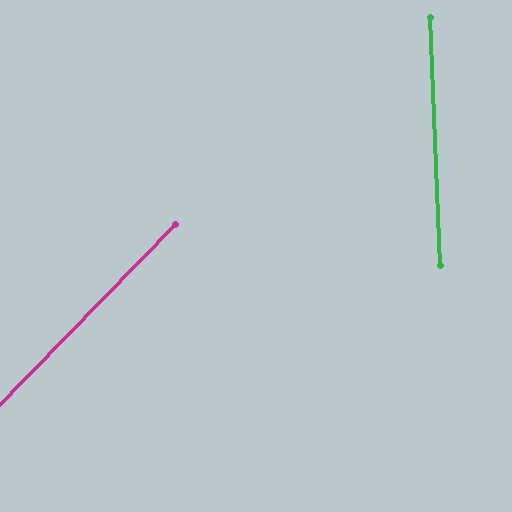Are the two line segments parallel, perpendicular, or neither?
Neither parallel nor perpendicular — they differ by about 47°.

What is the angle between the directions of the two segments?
Approximately 47 degrees.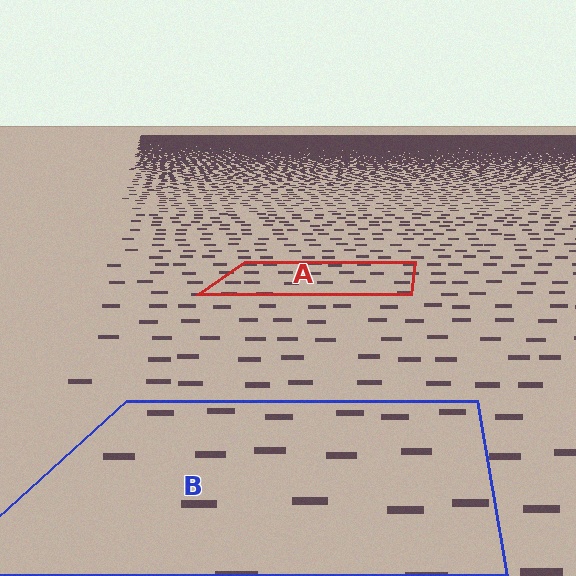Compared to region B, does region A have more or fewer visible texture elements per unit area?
Region A has more texture elements per unit area — they are packed more densely because it is farther away.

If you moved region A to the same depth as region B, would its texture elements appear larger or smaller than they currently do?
They would appear larger. At a closer depth, the same texture elements are projected at a bigger on-screen size.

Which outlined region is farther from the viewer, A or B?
Region A is farther from the viewer — the texture elements inside it appear smaller and more densely packed.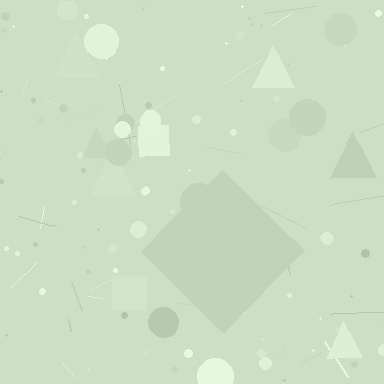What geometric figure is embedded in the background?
A diamond is embedded in the background.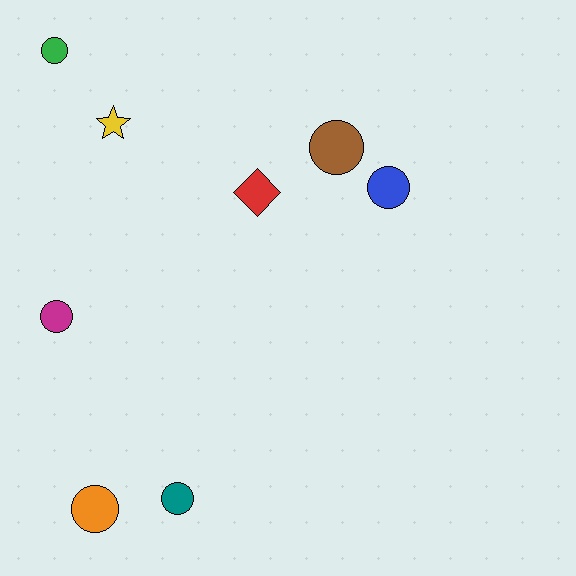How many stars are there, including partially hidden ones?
There is 1 star.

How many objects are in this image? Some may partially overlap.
There are 8 objects.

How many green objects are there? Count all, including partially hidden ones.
There is 1 green object.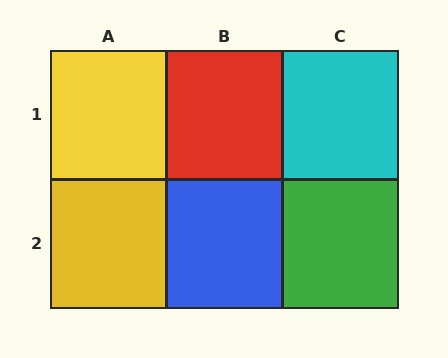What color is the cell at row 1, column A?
Yellow.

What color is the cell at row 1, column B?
Red.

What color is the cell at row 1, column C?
Cyan.